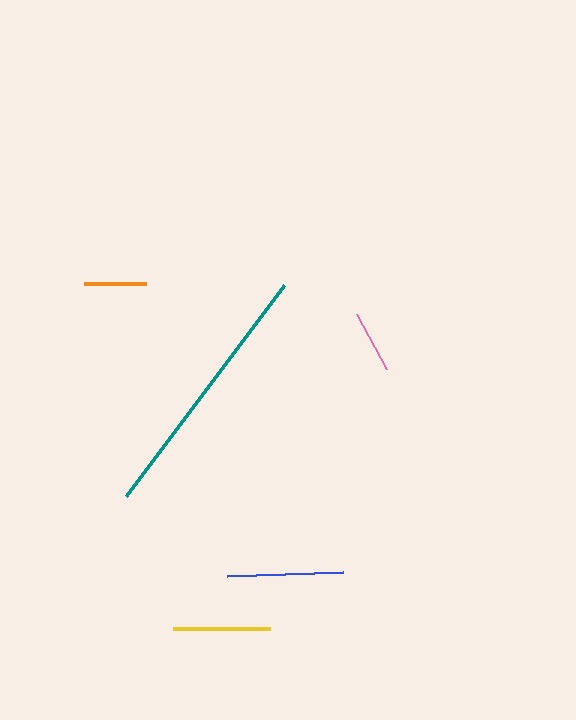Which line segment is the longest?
The teal line is the longest at approximately 264 pixels.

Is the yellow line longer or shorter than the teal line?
The teal line is longer than the yellow line.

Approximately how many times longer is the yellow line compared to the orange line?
The yellow line is approximately 1.6 times the length of the orange line.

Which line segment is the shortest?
The orange line is the shortest at approximately 62 pixels.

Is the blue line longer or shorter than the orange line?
The blue line is longer than the orange line.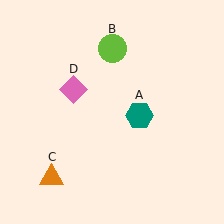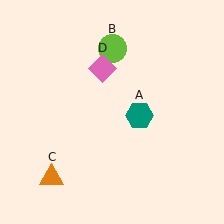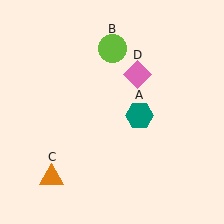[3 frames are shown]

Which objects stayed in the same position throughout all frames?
Teal hexagon (object A) and lime circle (object B) and orange triangle (object C) remained stationary.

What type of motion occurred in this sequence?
The pink diamond (object D) rotated clockwise around the center of the scene.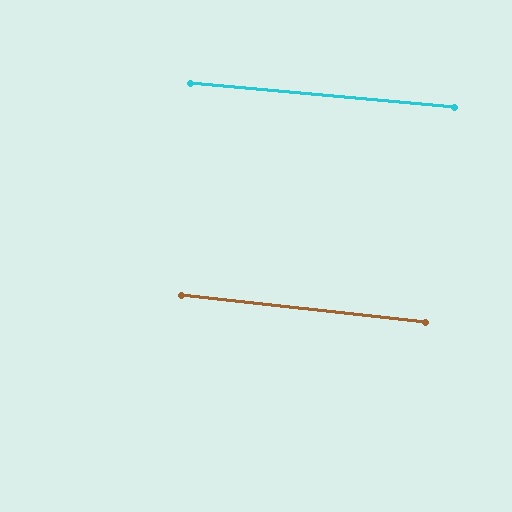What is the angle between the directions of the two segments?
Approximately 1 degree.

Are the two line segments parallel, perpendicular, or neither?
Parallel — their directions differ by only 1.0°.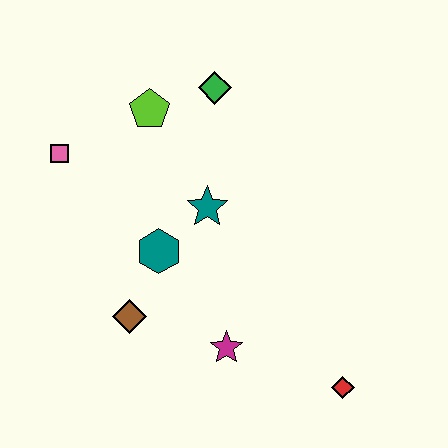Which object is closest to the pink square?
The lime pentagon is closest to the pink square.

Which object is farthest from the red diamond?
The pink square is farthest from the red diamond.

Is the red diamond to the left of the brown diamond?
No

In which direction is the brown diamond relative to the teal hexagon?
The brown diamond is below the teal hexagon.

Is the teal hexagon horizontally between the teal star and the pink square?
Yes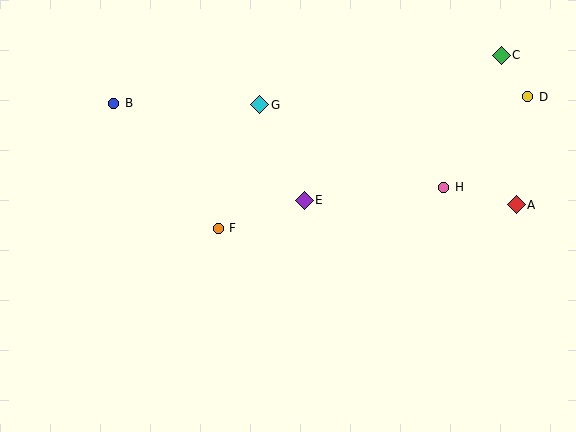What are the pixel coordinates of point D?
Point D is at (528, 97).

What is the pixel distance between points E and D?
The distance between E and D is 246 pixels.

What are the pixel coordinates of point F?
Point F is at (218, 228).